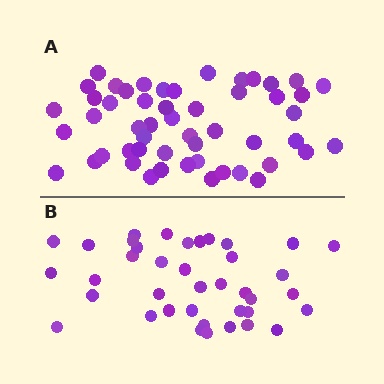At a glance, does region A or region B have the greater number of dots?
Region A (the top region) has more dots.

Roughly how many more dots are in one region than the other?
Region A has approximately 15 more dots than region B.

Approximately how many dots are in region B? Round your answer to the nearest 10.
About 40 dots. (The exact count is 39, which rounds to 40.)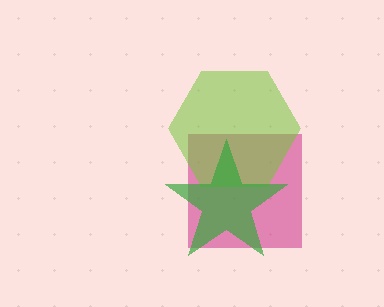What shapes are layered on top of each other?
The layered shapes are: a magenta square, a lime hexagon, a green star.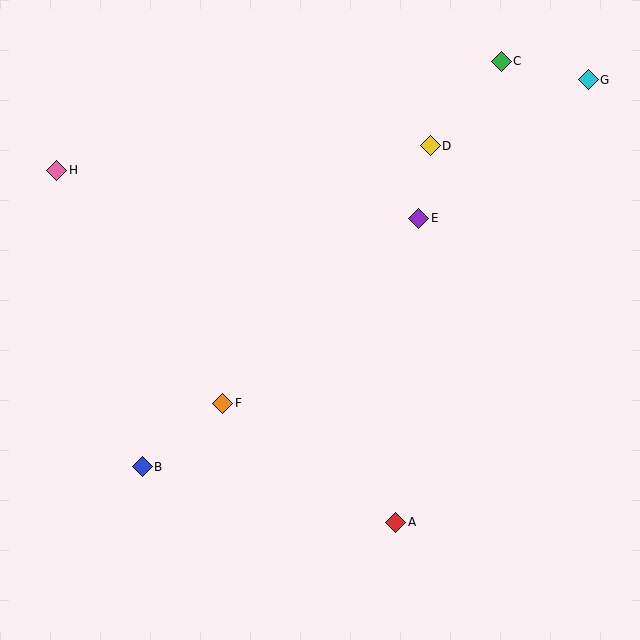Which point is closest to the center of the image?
Point F at (223, 403) is closest to the center.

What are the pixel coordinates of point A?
Point A is at (396, 522).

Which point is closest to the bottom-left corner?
Point B is closest to the bottom-left corner.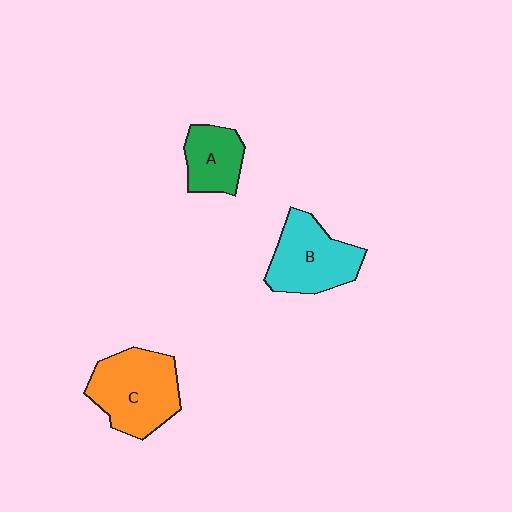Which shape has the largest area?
Shape C (orange).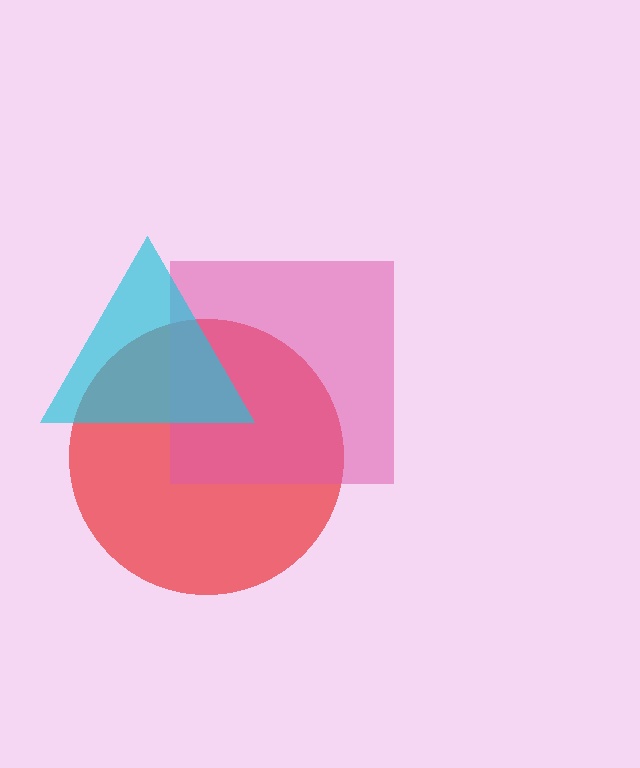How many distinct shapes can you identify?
There are 3 distinct shapes: a red circle, a pink square, a cyan triangle.